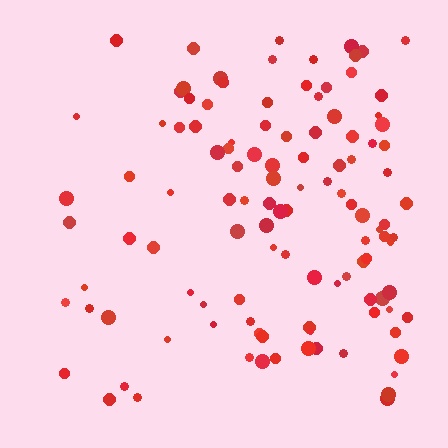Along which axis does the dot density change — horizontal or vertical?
Horizontal.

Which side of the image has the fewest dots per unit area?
The left.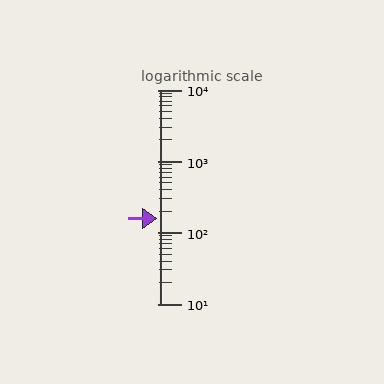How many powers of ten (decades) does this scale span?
The scale spans 3 decades, from 10 to 10000.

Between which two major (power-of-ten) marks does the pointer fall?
The pointer is between 100 and 1000.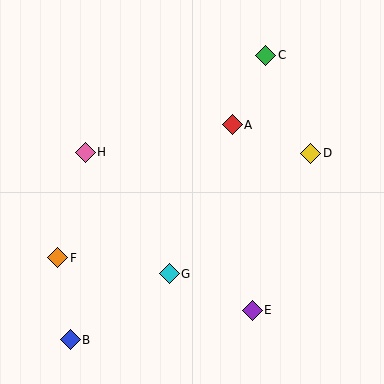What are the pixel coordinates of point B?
Point B is at (70, 340).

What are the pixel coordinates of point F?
Point F is at (58, 258).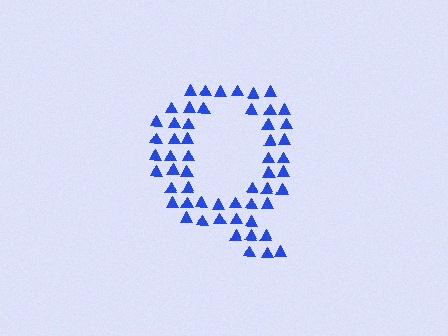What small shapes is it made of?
It is made of small triangles.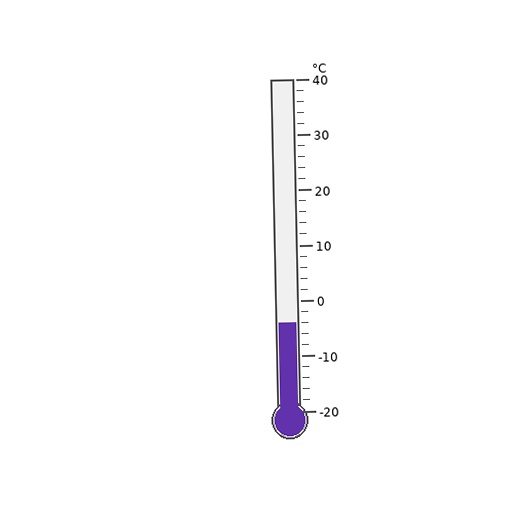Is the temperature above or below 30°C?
The temperature is below 30°C.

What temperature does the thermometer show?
The thermometer shows approximately -4°C.